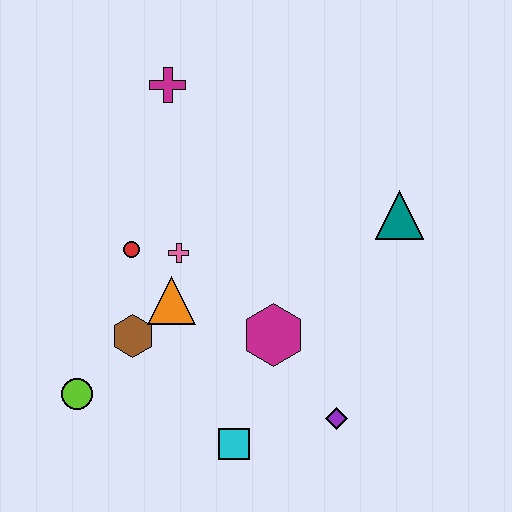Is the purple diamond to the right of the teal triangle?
No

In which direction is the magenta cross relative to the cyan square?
The magenta cross is above the cyan square.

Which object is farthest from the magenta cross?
The purple diamond is farthest from the magenta cross.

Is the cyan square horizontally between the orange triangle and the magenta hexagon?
Yes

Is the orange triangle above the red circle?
No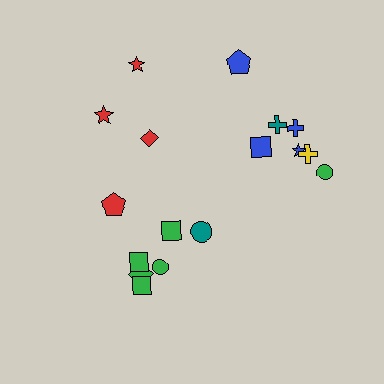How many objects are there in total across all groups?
There are 17 objects.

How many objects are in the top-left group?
There are 4 objects.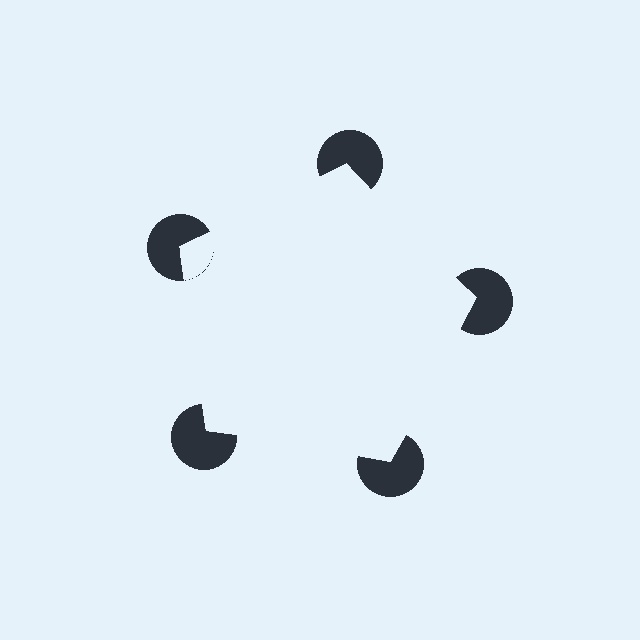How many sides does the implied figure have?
5 sides.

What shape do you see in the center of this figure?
An illusory pentagon — its edges are inferred from the aligned wedge cuts in the pac-man discs, not physically drawn.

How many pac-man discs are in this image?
There are 5 — one at each vertex of the illusory pentagon.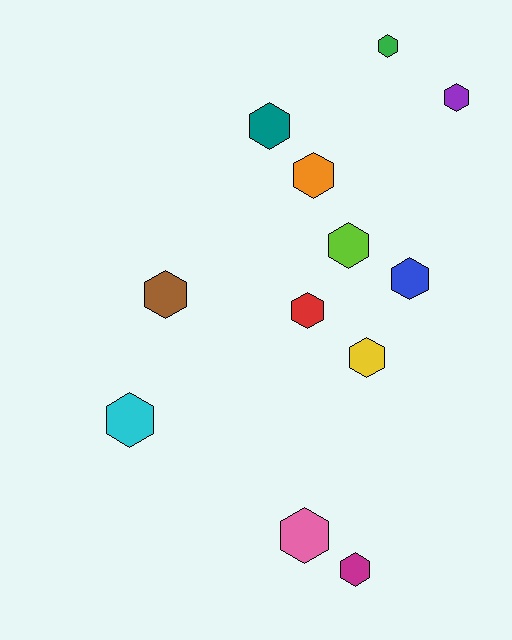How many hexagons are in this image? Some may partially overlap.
There are 12 hexagons.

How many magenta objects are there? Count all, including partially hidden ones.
There is 1 magenta object.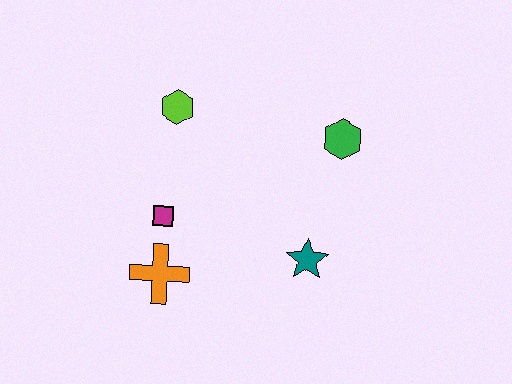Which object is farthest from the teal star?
The lime hexagon is farthest from the teal star.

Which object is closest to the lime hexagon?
The magenta square is closest to the lime hexagon.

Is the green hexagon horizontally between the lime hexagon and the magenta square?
No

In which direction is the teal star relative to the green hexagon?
The teal star is below the green hexagon.